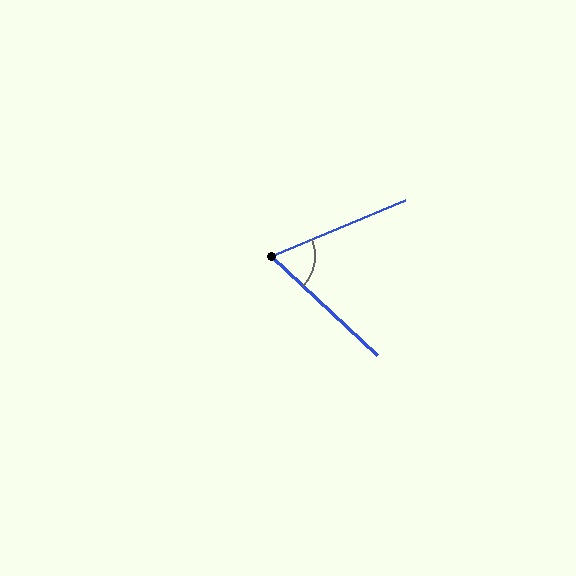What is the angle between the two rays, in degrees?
Approximately 66 degrees.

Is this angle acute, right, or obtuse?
It is acute.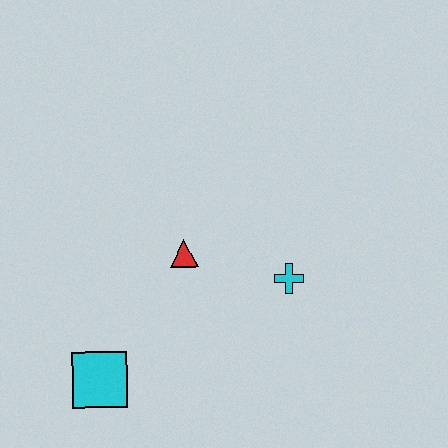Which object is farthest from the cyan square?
The cyan cross is farthest from the cyan square.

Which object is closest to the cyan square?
The red triangle is closest to the cyan square.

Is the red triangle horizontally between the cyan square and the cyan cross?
Yes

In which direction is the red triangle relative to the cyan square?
The red triangle is above the cyan square.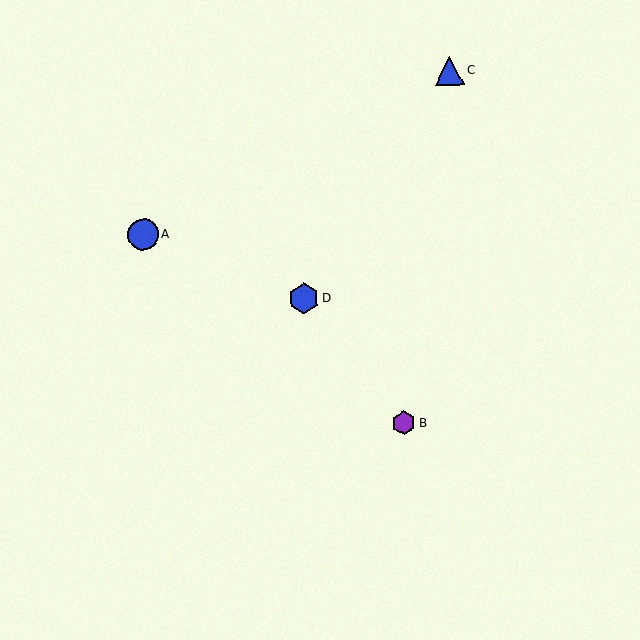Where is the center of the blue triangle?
The center of the blue triangle is at (449, 71).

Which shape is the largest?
The blue circle (labeled A) is the largest.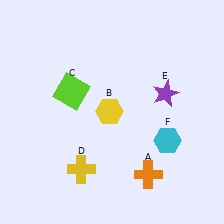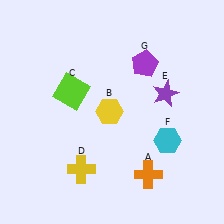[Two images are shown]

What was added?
A purple pentagon (G) was added in Image 2.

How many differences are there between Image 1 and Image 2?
There is 1 difference between the two images.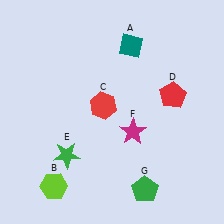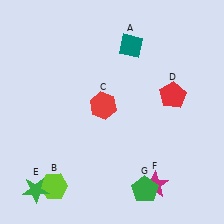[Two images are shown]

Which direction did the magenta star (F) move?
The magenta star (F) moved down.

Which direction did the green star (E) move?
The green star (E) moved down.